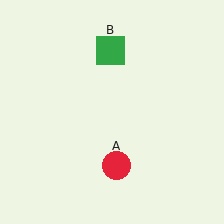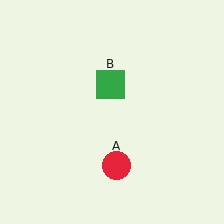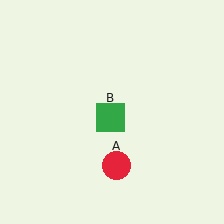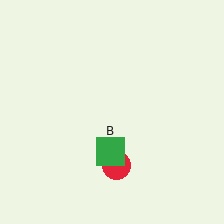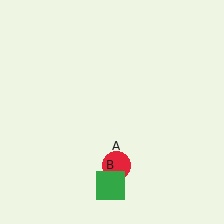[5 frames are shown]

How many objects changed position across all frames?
1 object changed position: green square (object B).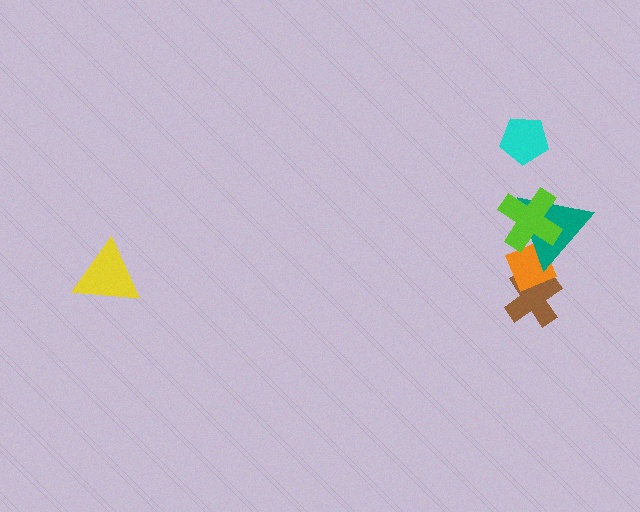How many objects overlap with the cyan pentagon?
0 objects overlap with the cyan pentagon.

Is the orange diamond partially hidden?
Yes, it is partially covered by another shape.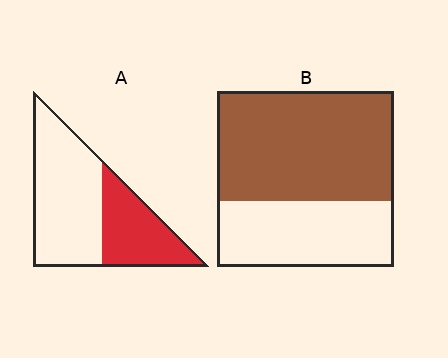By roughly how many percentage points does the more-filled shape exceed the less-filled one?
By roughly 25 percentage points (B over A).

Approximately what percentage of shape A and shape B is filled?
A is approximately 35% and B is approximately 60%.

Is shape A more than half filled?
No.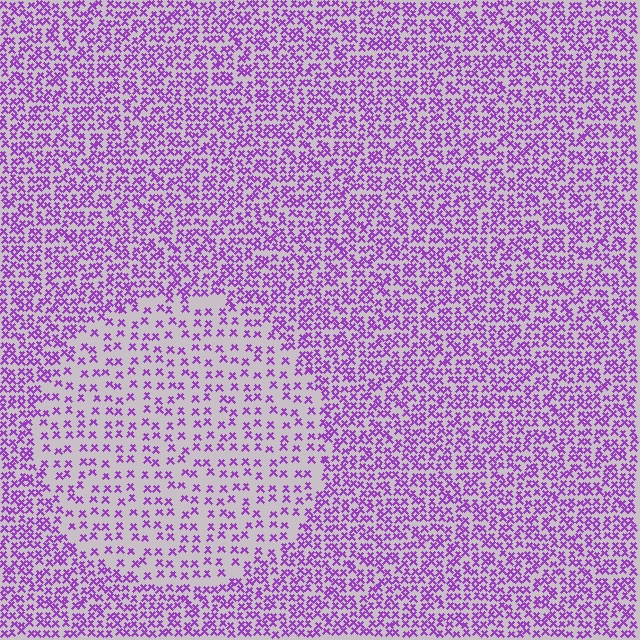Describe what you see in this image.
The image contains small purple elements arranged at two different densities. A circle-shaped region is visible where the elements are less densely packed than the surrounding area.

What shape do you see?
I see a circle.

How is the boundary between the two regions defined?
The boundary is defined by a change in element density (approximately 2.1x ratio). All elements are the same color, size, and shape.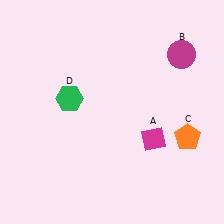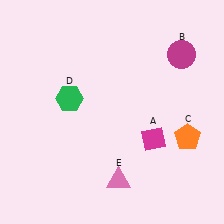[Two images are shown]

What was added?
A pink triangle (E) was added in Image 2.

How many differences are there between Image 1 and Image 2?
There is 1 difference between the two images.